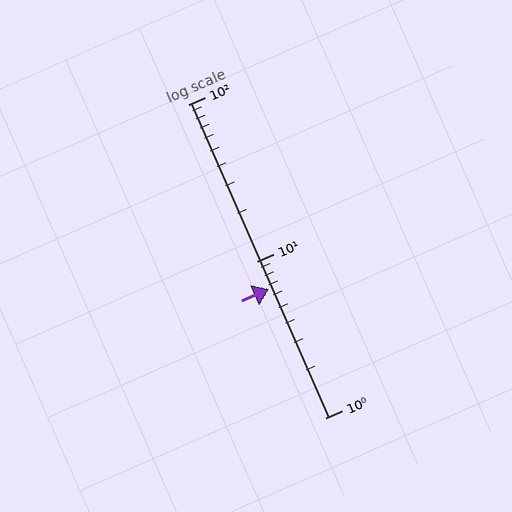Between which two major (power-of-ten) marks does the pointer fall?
The pointer is between 1 and 10.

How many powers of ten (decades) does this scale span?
The scale spans 2 decades, from 1 to 100.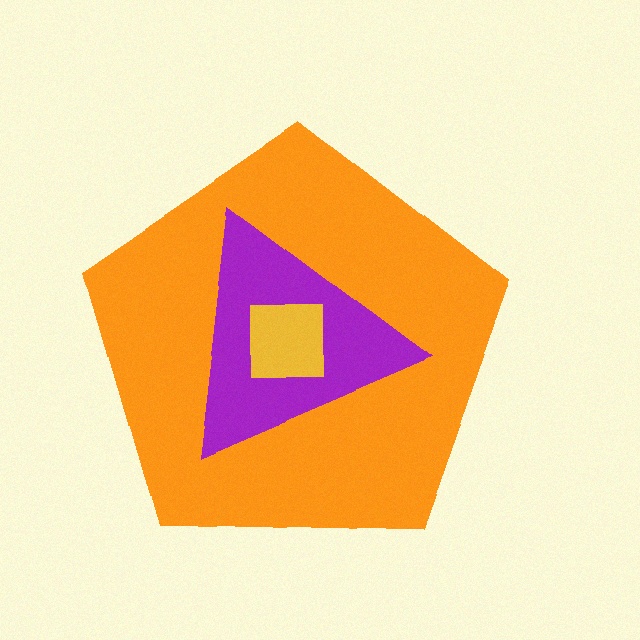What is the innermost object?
The yellow square.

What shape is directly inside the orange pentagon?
The purple triangle.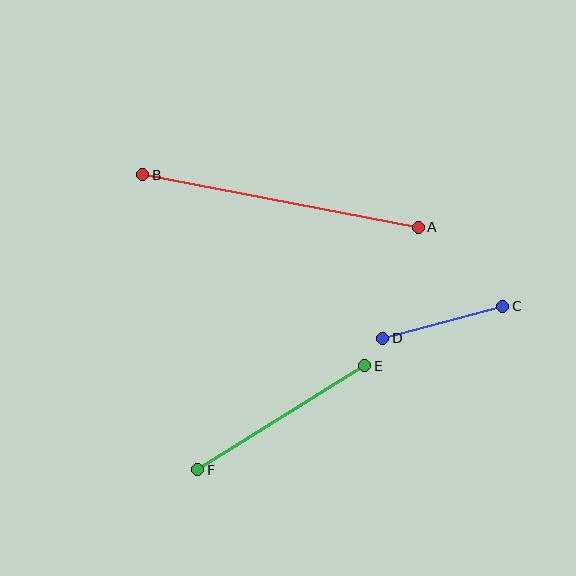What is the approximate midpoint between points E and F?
The midpoint is at approximately (281, 418) pixels.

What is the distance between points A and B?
The distance is approximately 281 pixels.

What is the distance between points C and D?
The distance is approximately 124 pixels.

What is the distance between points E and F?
The distance is approximately 196 pixels.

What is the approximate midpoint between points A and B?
The midpoint is at approximately (280, 201) pixels.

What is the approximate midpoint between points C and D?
The midpoint is at approximately (443, 322) pixels.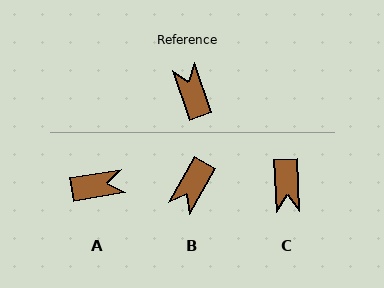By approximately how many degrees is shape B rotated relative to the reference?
Approximately 132 degrees counter-clockwise.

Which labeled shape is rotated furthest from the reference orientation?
C, about 164 degrees away.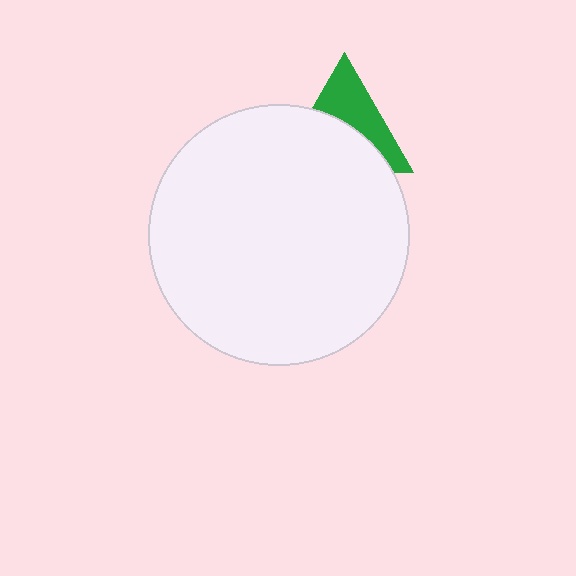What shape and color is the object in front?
The object in front is a white circle.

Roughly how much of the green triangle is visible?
A small part of it is visible (roughly 45%).